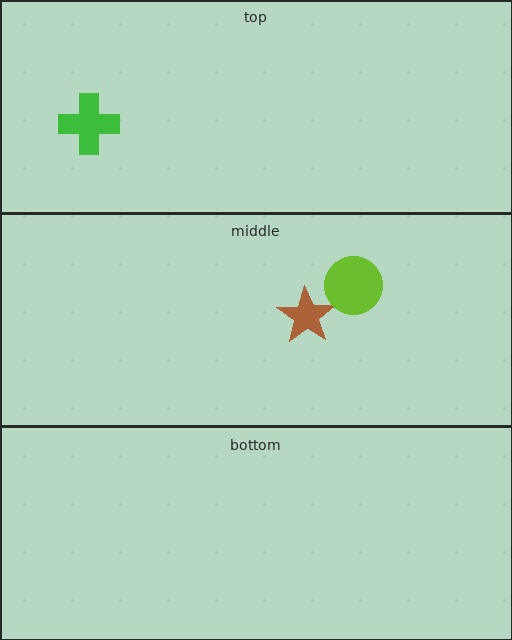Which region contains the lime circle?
The middle region.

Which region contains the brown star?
The middle region.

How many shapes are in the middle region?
2.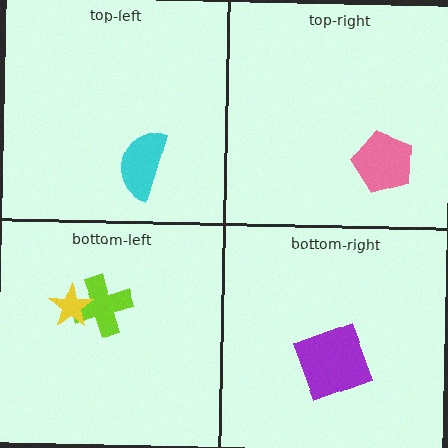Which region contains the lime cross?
The bottom-left region.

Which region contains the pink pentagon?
The top-right region.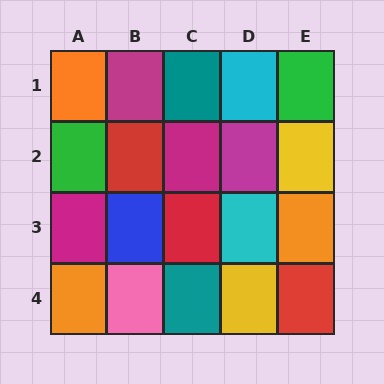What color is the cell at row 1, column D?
Cyan.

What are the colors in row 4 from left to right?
Orange, pink, teal, yellow, red.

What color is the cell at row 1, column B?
Magenta.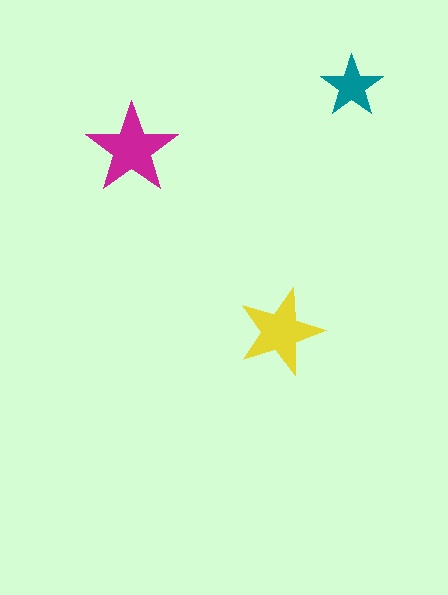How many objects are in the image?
There are 3 objects in the image.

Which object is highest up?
The teal star is topmost.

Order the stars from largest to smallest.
the magenta one, the yellow one, the teal one.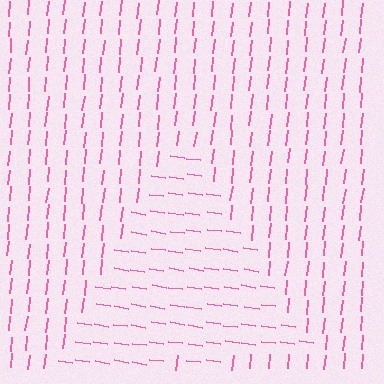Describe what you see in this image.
The image is filled with small pink line segments. A triangle region in the image has lines oriented differently from the surrounding lines, creating a visible texture boundary.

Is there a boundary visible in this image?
Yes, there is a texture boundary formed by a change in line orientation.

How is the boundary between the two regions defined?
The boundary is defined purely by a change in line orientation (approximately 88 degrees difference). All lines are the same color and thickness.